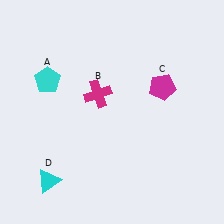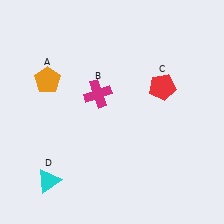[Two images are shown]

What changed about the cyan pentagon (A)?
In Image 1, A is cyan. In Image 2, it changed to orange.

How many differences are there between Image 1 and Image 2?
There are 2 differences between the two images.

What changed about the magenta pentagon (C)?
In Image 1, C is magenta. In Image 2, it changed to red.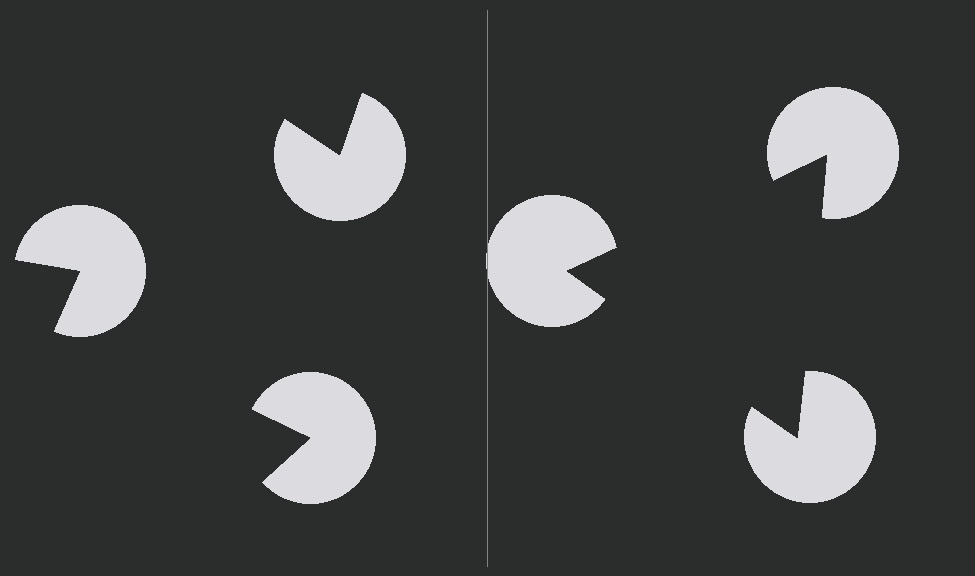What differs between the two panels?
The pac-man discs are positioned identically on both sides; only the wedge orientations differ. On the right they align to a triangle; on the left they are misaligned.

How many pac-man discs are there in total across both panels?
6 — 3 on each side.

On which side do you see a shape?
An illusory triangle appears on the right side. On the left side the wedge cuts are rotated, so no coherent shape forms.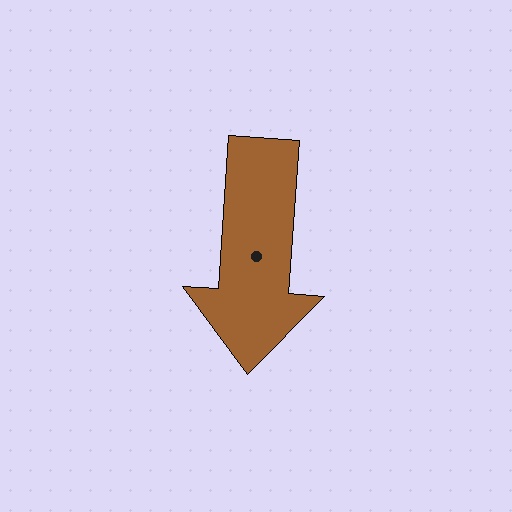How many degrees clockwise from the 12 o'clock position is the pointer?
Approximately 184 degrees.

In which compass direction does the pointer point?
South.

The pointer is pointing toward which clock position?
Roughly 6 o'clock.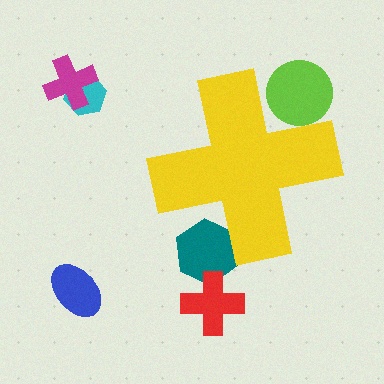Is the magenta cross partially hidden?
No, the magenta cross is fully visible.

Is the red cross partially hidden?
No, the red cross is fully visible.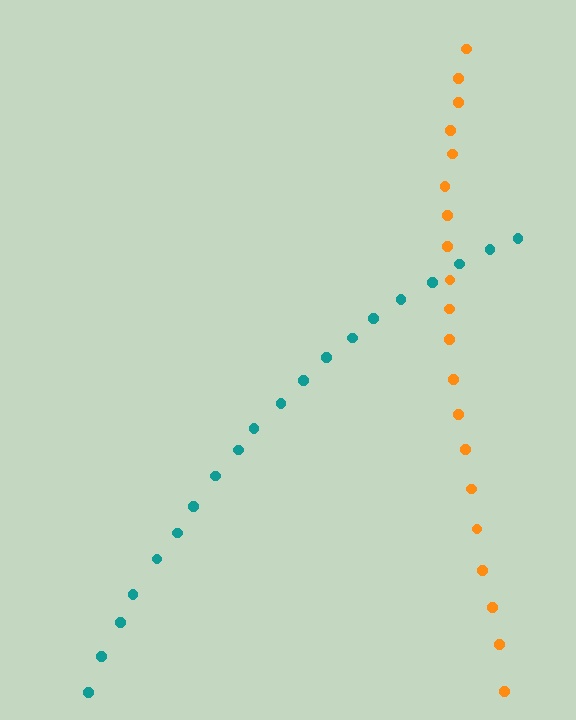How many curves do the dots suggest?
There are 2 distinct paths.